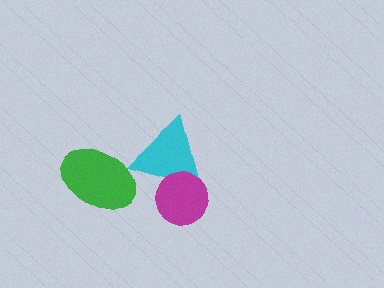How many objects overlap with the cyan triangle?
2 objects overlap with the cyan triangle.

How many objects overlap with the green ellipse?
1 object overlaps with the green ellipse.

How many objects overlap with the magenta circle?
1 object overlaps with the magenta circle.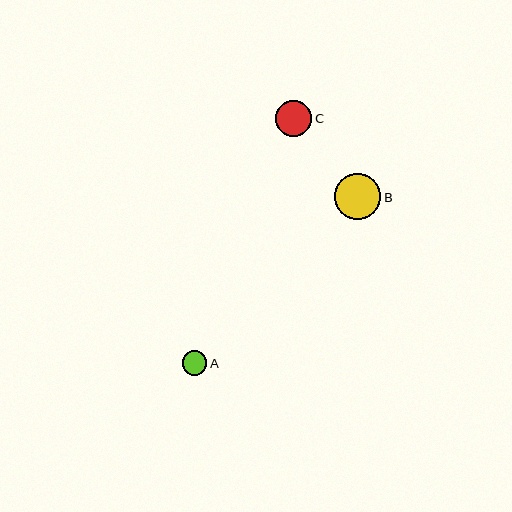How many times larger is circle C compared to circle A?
Circle C is approximately 1.5 times the size of circle A.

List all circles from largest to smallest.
From largest to smallest: B, C, A.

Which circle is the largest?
Circle B is the largest with a size of approximately 46 pixels.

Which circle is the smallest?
Circle A is the smallest with a size of approximately 24 pixels.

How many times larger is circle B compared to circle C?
Circle B is approximately 1.3 times the size of circle C.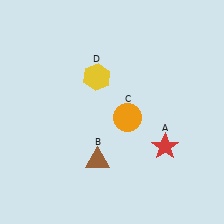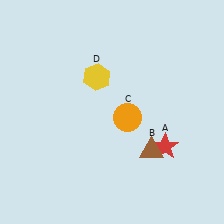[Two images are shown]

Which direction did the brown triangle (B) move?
The brown triangle (B) moved right.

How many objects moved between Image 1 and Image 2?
1 object moved between the two images.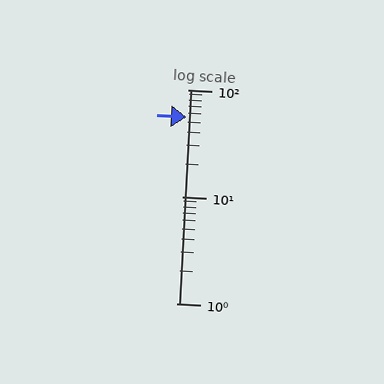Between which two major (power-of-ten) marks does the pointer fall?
The pointer is between 10 and 100.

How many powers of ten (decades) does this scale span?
The scale spans 2 decades, from 1 to 100.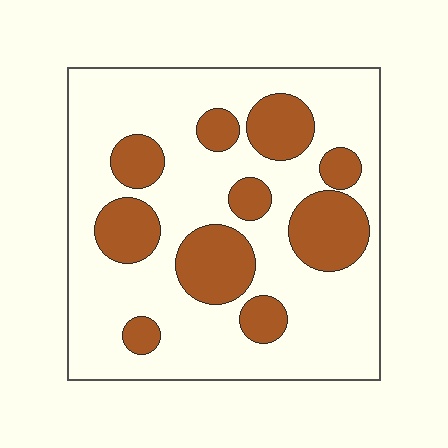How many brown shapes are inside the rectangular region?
10.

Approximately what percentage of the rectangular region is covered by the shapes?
Approximately 30%.